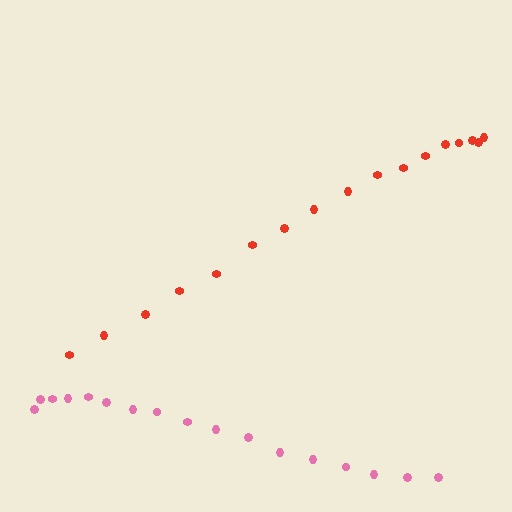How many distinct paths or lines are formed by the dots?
There are 2 distinct paths.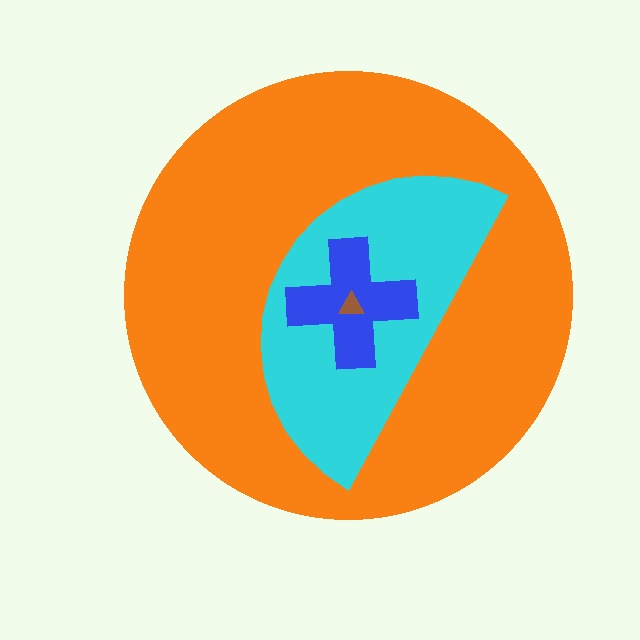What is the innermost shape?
The brown triangle.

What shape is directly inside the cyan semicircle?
The blue cross.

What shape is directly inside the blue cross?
The brown triangle.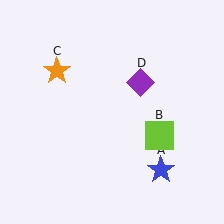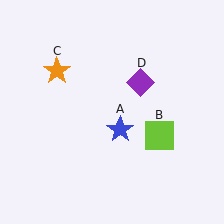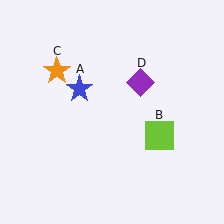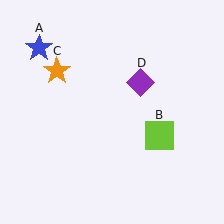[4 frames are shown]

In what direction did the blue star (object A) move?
The blue star (object A) moved up and to the left.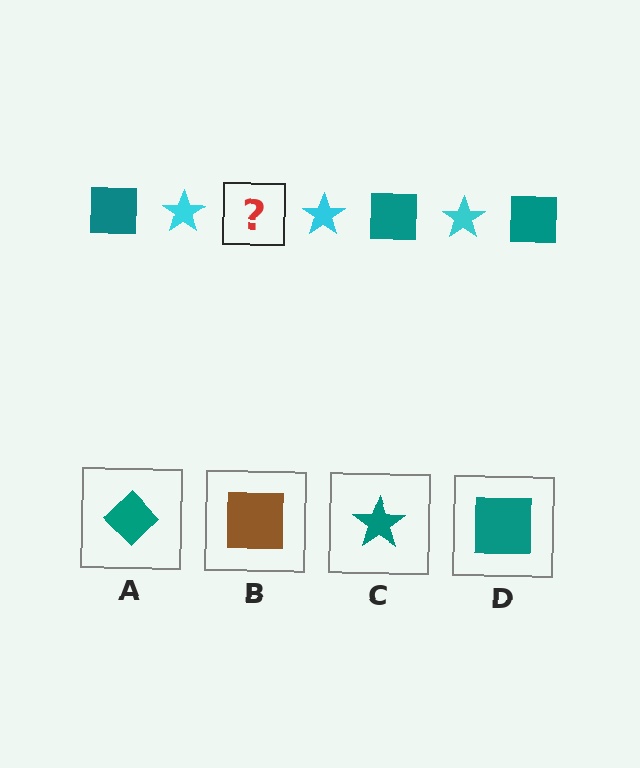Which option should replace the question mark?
Option D.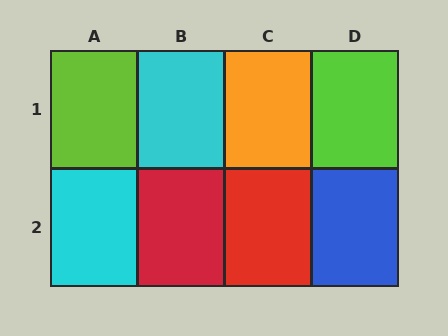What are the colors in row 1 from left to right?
Lime, cyan, orange, lime.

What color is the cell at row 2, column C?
Red.